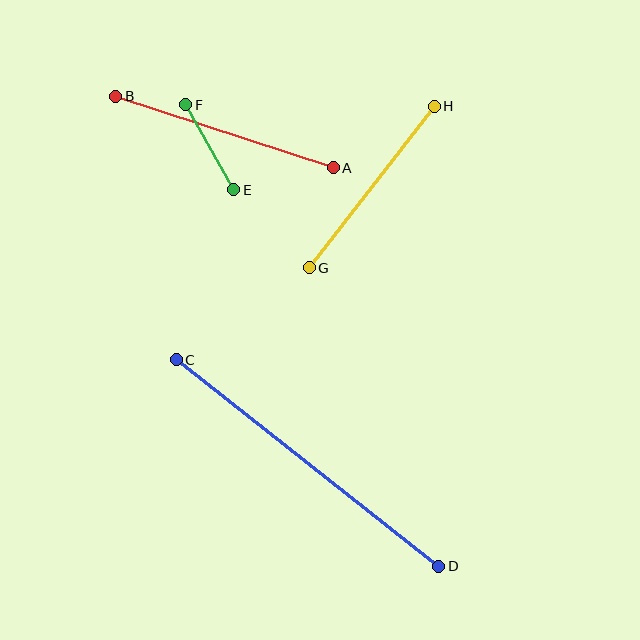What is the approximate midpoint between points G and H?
The midpoint is at approximately (372, 187) pixels.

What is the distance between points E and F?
The distance is approximately 98 pixels.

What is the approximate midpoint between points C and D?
The midpoint is at approximately (308, 463) pixels.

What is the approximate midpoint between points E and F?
The midpoint is at approximately (210, 147) pixels.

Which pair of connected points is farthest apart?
Points C and D are farthest apart.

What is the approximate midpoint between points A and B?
The midpoint is at approximately (224, 132) pixels.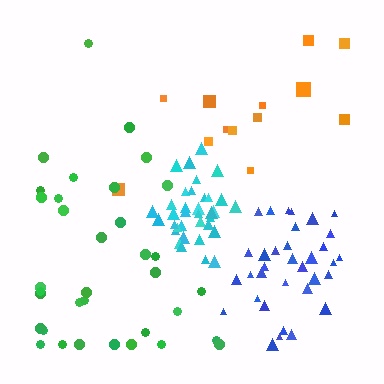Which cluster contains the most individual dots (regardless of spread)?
Cyan (35).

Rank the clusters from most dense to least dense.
cyan, blue, green, orange.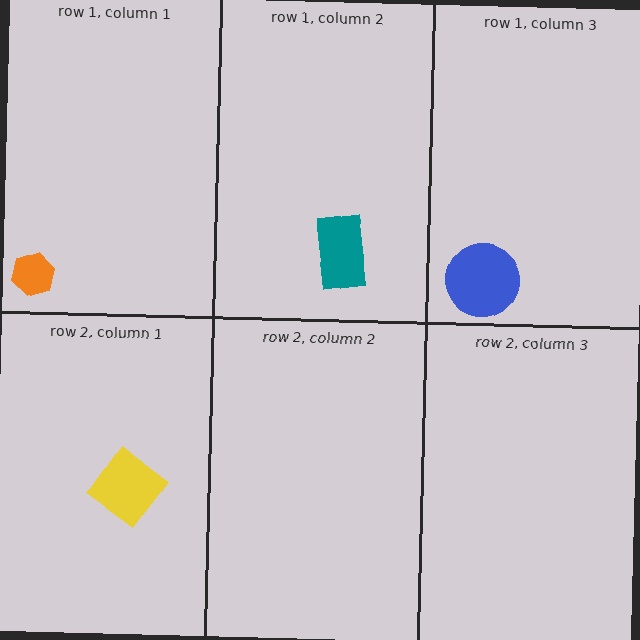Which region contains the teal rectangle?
The row 1, column 2 region.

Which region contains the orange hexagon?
The row 1, column 1 region.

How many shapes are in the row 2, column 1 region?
1.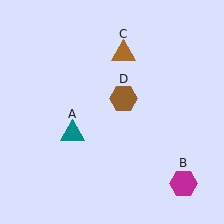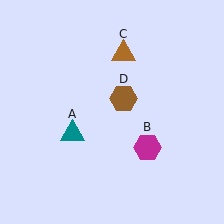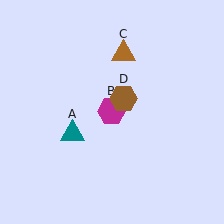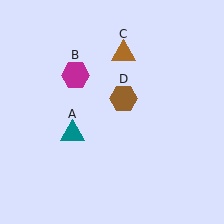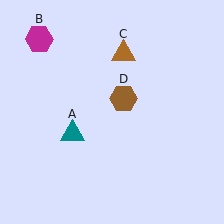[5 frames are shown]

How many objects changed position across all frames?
1 object changed position: magenta hexagon (object B).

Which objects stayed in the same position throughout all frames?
Teal triangle (object A) and brown triangle (object C) and brown hexagon (object D) remained stationary.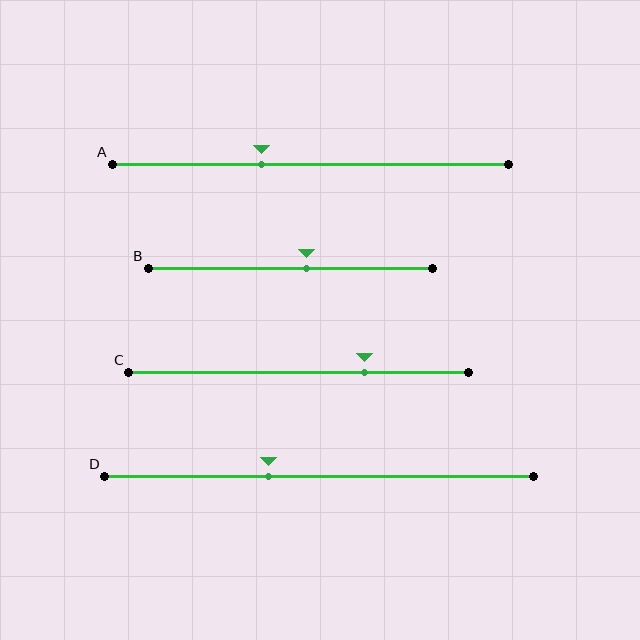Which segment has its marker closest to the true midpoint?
Segment B has its marker closest to the true midpoint.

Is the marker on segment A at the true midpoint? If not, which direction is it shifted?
No, the marker on segment A is shifted to the left by about 12% of the segment length.